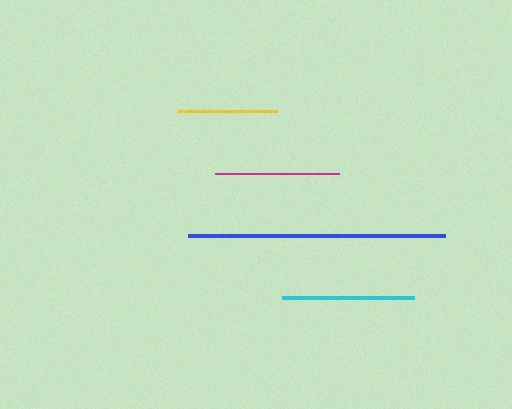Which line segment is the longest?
The blue line is the longest at approximately 258 pixels.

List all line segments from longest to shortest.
From longest to shortest: blue, cyan, magenta, yellow.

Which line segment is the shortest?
The yellow line is the shortest at approximately 99 pixels.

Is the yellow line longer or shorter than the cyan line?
The cyan line is longer than the yellow line.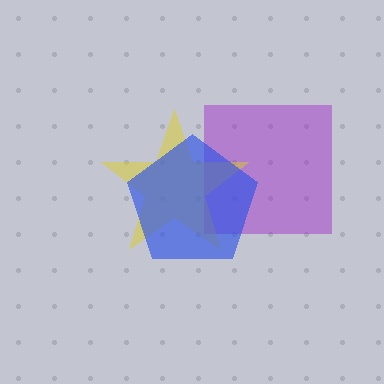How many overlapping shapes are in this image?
There are 3 overlapping shapes in the image.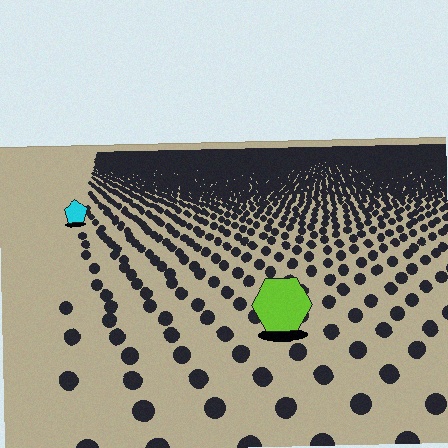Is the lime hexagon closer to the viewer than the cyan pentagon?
Yes. The lime hexagon is closer — you can tell from the texture gradient: the ground texture is coarser near it.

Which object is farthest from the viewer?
The cyan pentagon is farthest from the viewer. It appears smaller and the ground texture around it is denser.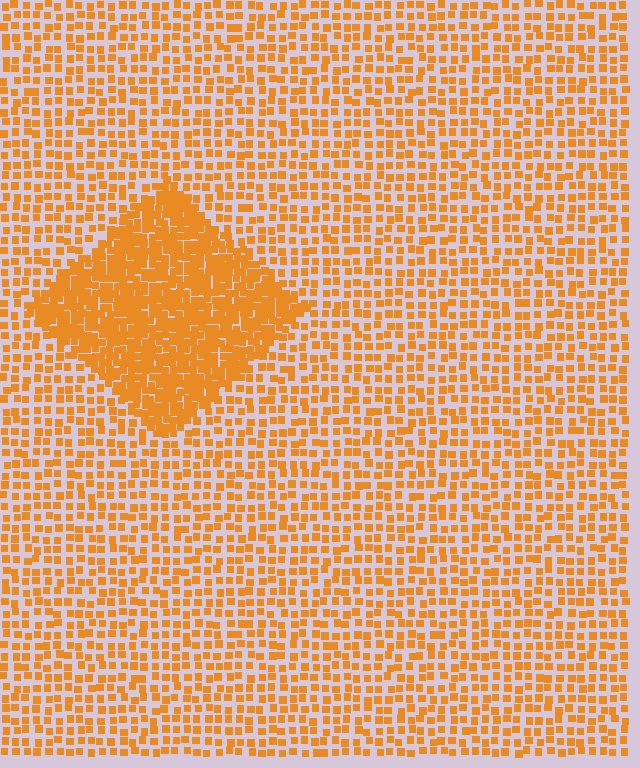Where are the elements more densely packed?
The elements are more densely packed inside the diamond boundary.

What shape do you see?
I see a diamond.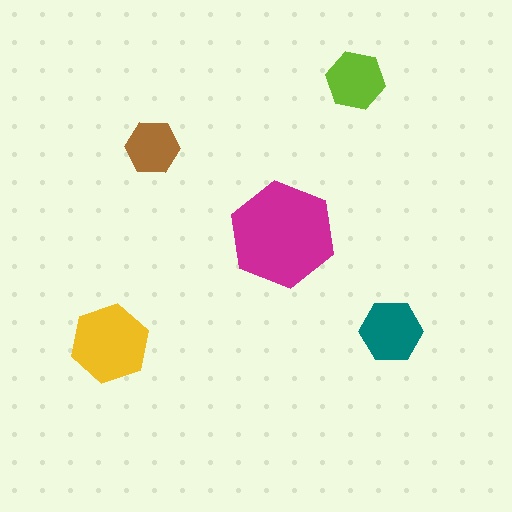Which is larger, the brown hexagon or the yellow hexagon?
The yellow one.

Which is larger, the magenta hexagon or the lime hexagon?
The magenta one.